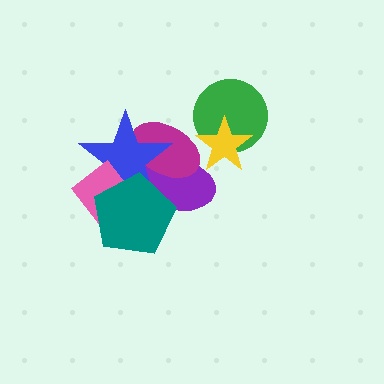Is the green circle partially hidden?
Yes, it is partially covered by another shape.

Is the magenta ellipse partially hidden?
Yes, it is partially covered by another shape.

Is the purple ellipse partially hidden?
Yes, it is partially covered by another shape.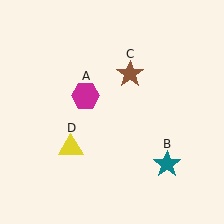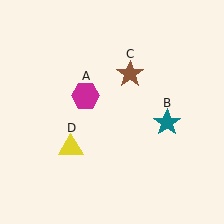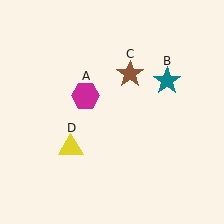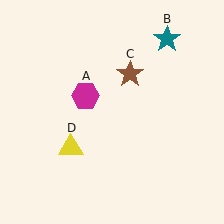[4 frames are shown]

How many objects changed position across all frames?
1 object changed position: teal star (object B).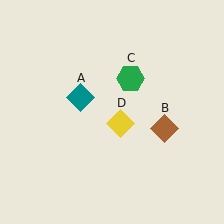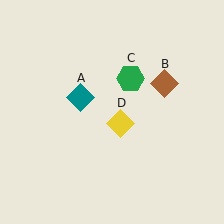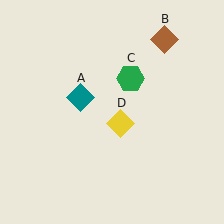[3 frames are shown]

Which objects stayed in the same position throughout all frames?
Teal diamond (object A) and green hexagon (object C) and yellow diamond (object D) remained stationary.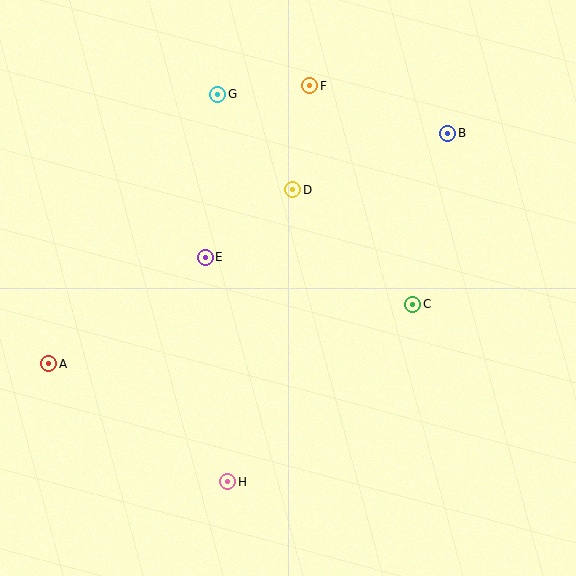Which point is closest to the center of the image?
Point E at (205, 257) is closest to the center.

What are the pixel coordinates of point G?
Point G is at (218, 94).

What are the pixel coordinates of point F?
Point F is at (310, 86).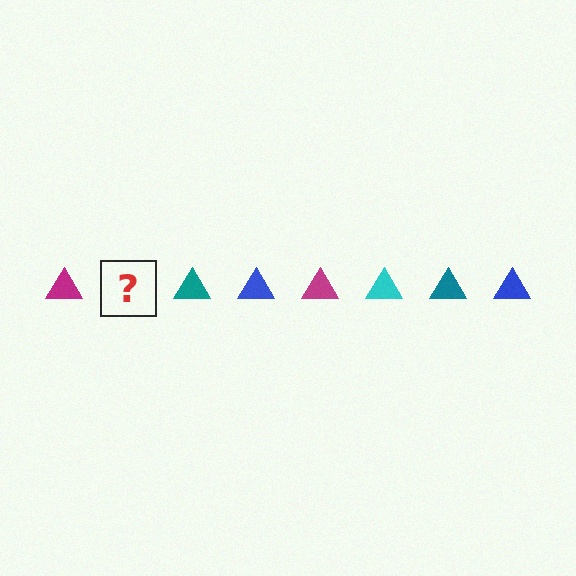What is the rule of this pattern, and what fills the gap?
The rule is that the pattern cycles through magenta, cyan, teal, blue triangles. The gap should be filled with a cyan triangle.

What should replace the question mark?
The question mark should be replaced with a cyan triangle.